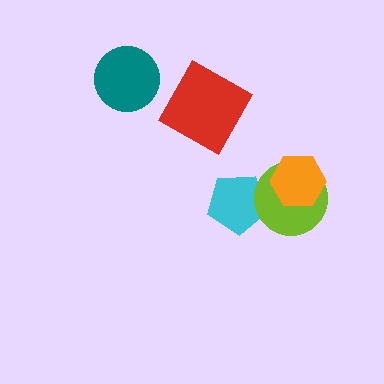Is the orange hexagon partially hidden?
No, no other shape covers it.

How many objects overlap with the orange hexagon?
1 object overlaps with the orange hexagon.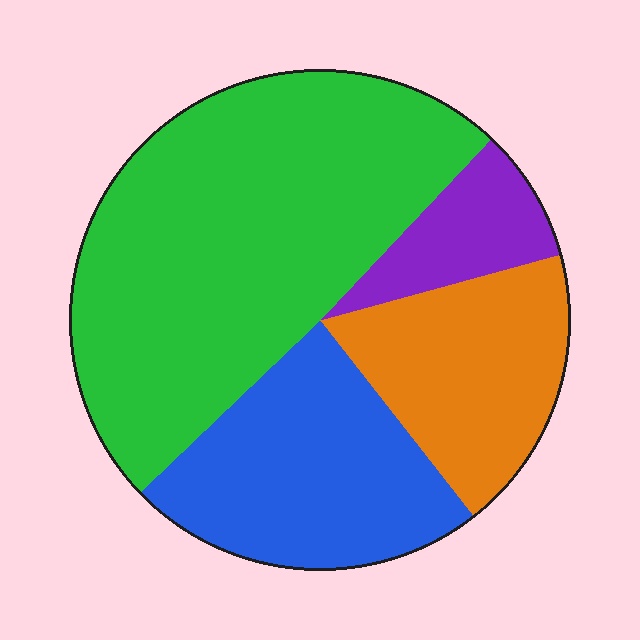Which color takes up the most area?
Green, at roughly 50%.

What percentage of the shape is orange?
Orange covers 19% of the shape.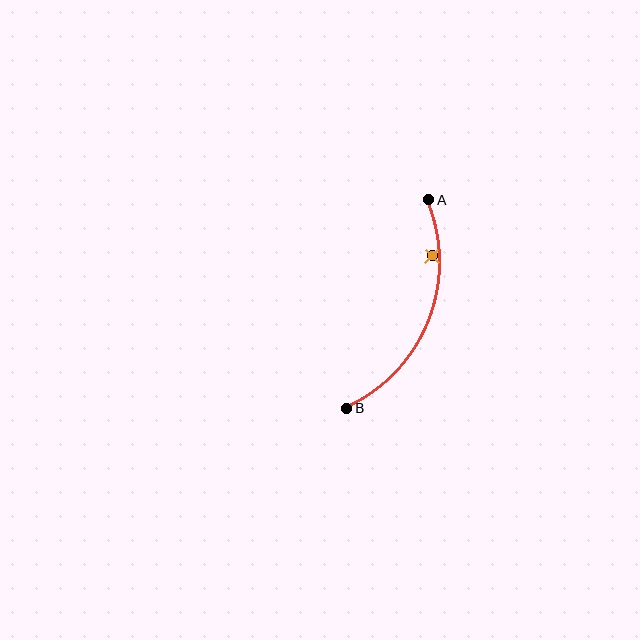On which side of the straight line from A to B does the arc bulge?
The arc bulges to the right of the straight line connecting A and B.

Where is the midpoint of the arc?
The arc midpoint is the point on the curve farthest from the straight line joining A and B. It sits to the right of that line.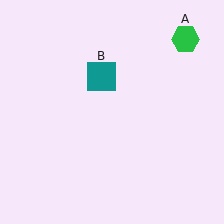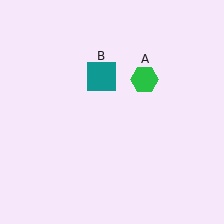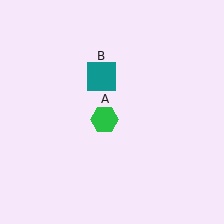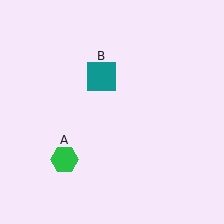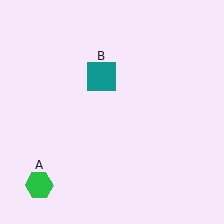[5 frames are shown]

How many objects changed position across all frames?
1 object changed position: green hexagon (object A).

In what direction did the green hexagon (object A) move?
The green hexagon (object A) moved down and to the left.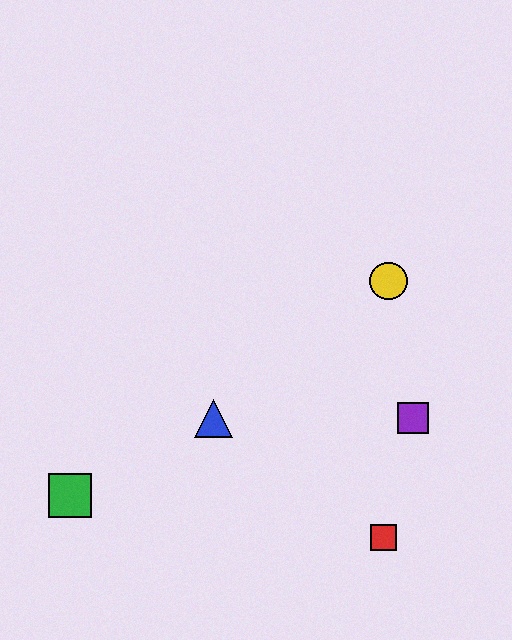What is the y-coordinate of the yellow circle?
The yellow circle is at y≈281.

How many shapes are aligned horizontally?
2 shapes (the blue triangle, the purple square) are aligned horizontally.